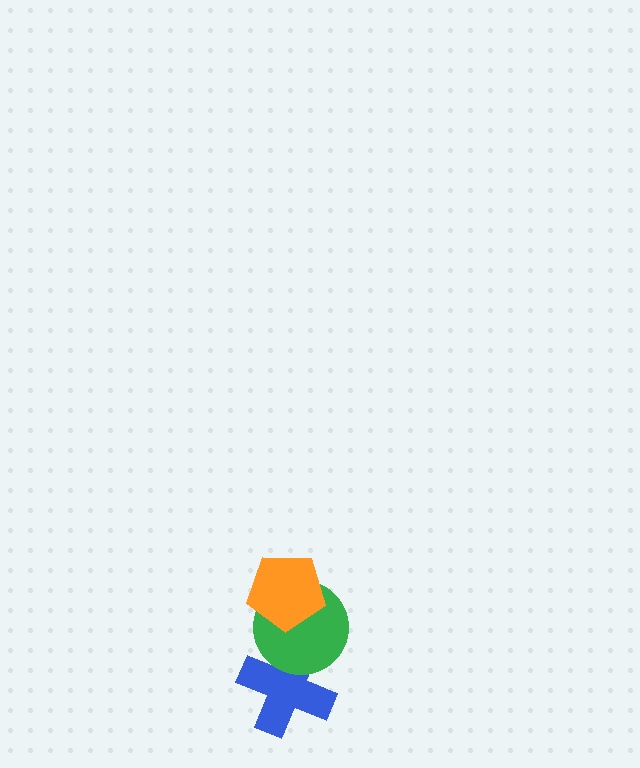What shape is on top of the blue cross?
The green circle is on top of the blue cross.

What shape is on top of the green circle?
The orange pentagon is on top of the green circle.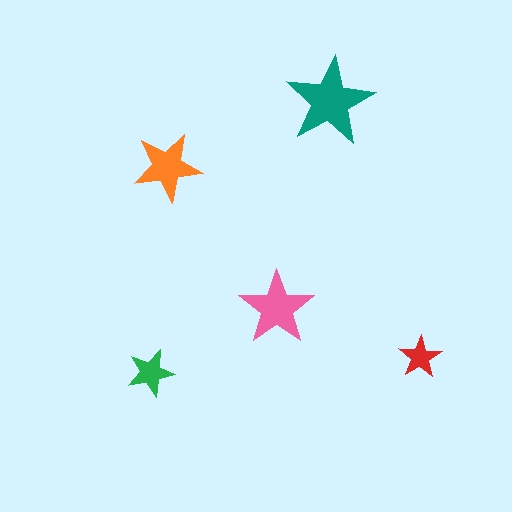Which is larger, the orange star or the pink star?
The pink one.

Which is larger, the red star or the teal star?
The teal one.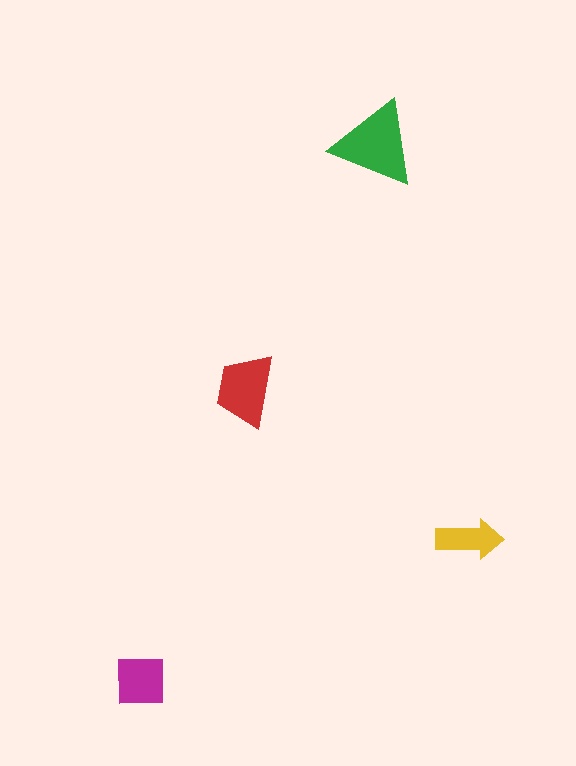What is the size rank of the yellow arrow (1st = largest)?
4th.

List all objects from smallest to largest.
The yellow arrow, the magenta square, the red trapezoid, the green triangle.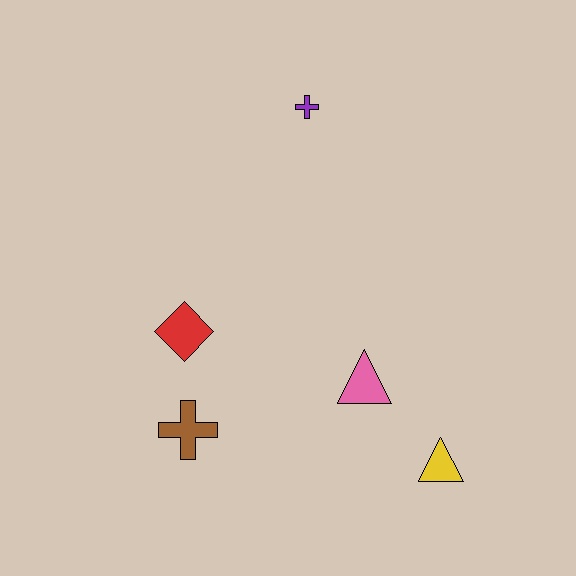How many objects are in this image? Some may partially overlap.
There are 5 objects.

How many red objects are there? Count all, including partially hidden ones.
There is 1 red object.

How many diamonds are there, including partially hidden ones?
There is 1 diamond.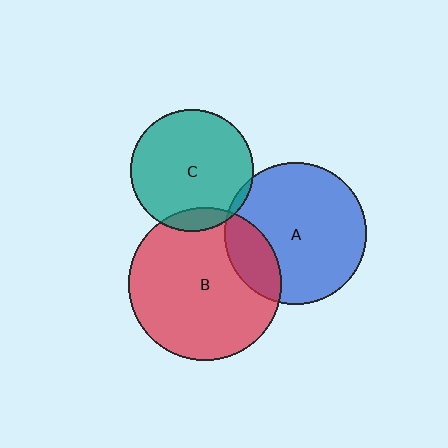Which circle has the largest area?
Circle B (red).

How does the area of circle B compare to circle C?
Approximately 1.6 times.